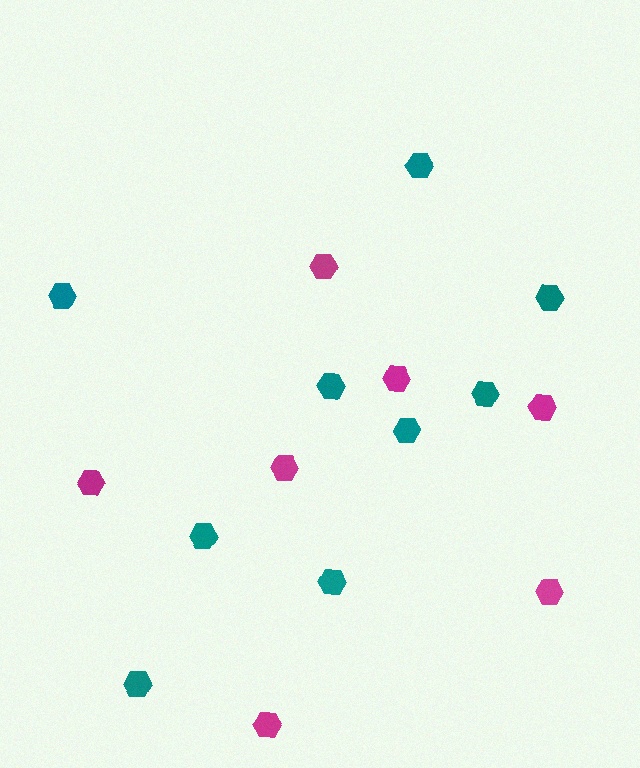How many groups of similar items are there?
There are 2 groups: one group of magenta hexagons (7) and one group of teal hexagons (9).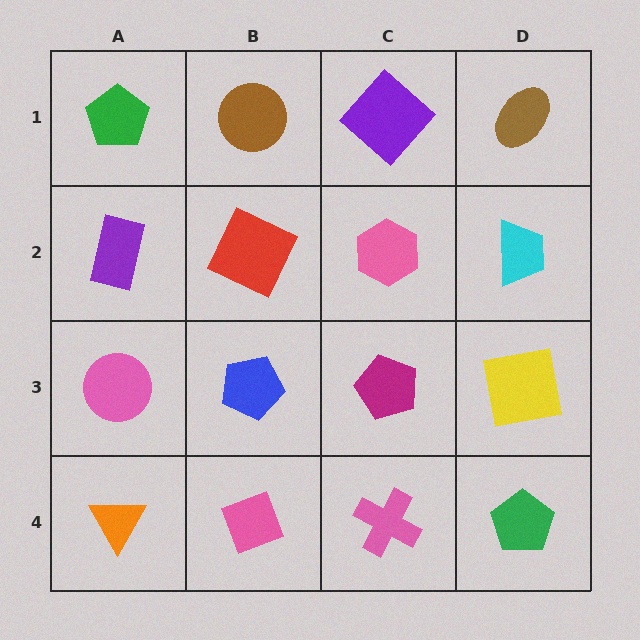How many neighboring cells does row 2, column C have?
4.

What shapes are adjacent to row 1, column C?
A pink hexagon (row 2, column C), a brown circle (row 1, column B), a brown ellipse (row 1, column D).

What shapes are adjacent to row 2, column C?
A purple diamond (row 1, column C), a magenta pentagon (row 3, column C), a red square (row 2, column B), a cyan trapezoid (row 2, column D).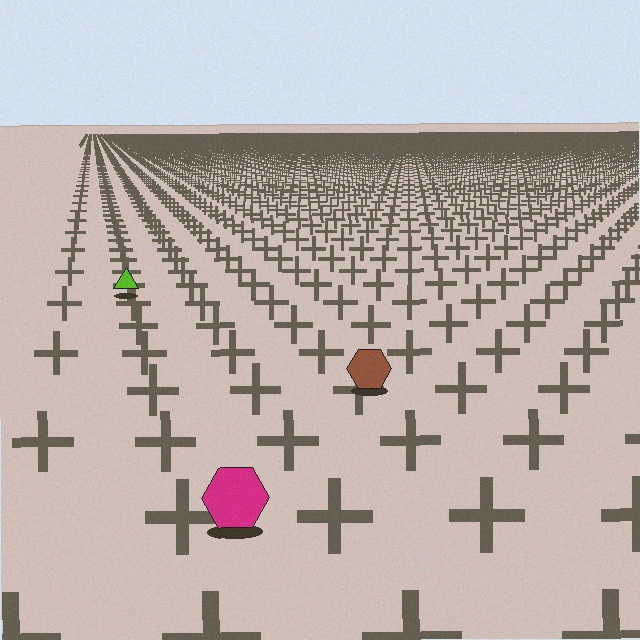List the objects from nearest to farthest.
From nearest to farthest: the magenta hexagon, the brown hexagon, the lime triangle.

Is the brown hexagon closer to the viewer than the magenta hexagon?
No. The magenta hexagon is closer — you can tell from the texture gradient: the ground texture is coarser near it.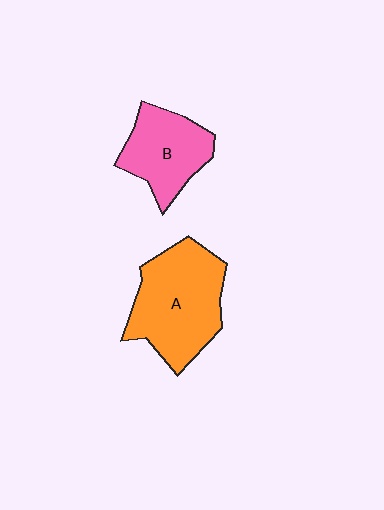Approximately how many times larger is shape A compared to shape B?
Approximately 1.5 times.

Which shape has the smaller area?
Shape B (pink).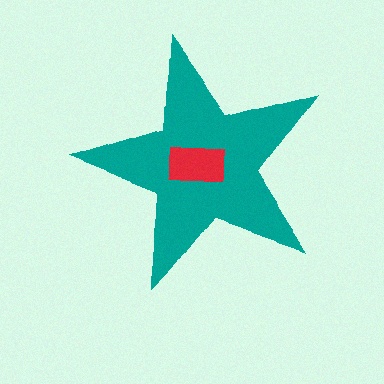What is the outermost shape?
The teal star.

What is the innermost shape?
The red rectangle.